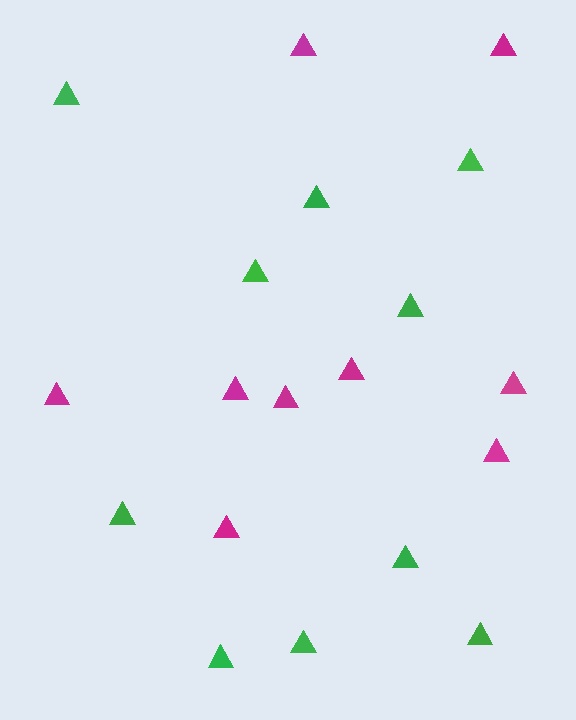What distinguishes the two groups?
There are 2 groups: one group of green triangles (10) and one group of magenta triangles (9).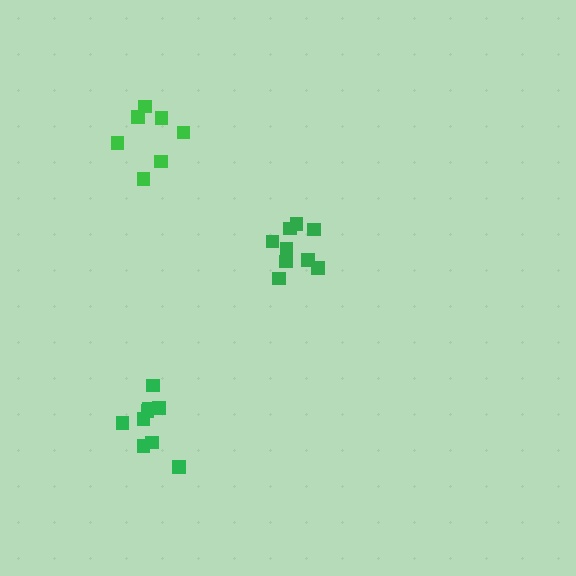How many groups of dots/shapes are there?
There are 3 groups.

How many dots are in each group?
Group 1: 9 dots, Group 2: 7 dots, Group 3: 9 dots (25 total).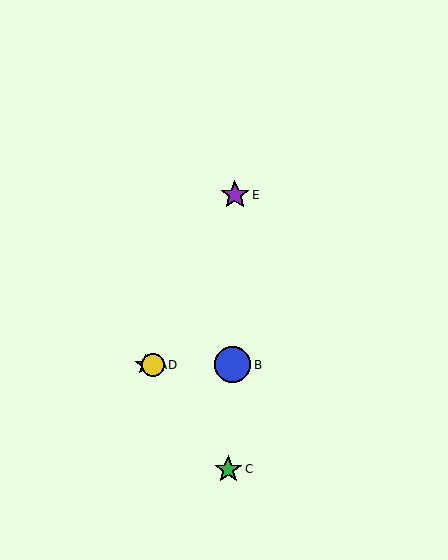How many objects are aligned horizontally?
3 objects (A, B, D) are aligned horizontally.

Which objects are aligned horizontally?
Objects A, B, D are aligned horizontally.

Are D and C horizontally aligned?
No, D is at y≈365 and C is at y≈469.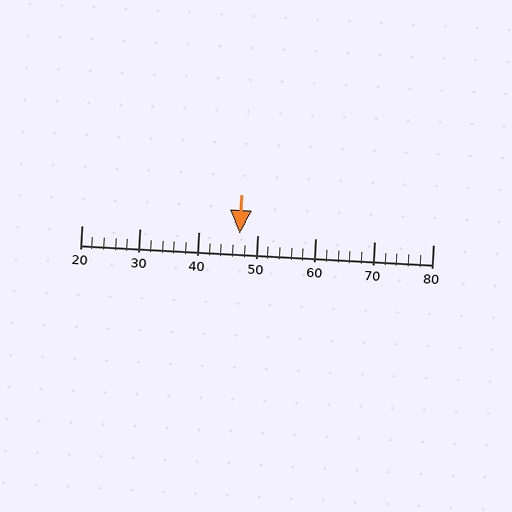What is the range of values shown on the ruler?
The ruler shows values from 20 to 80.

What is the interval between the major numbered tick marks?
The major tick marks are spaced 10 units apart.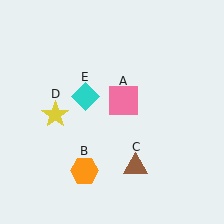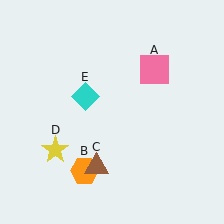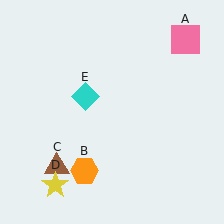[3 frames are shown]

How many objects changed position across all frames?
3 objects changed position: pink square (object A), brown triangle (object C), yellow star (object D).